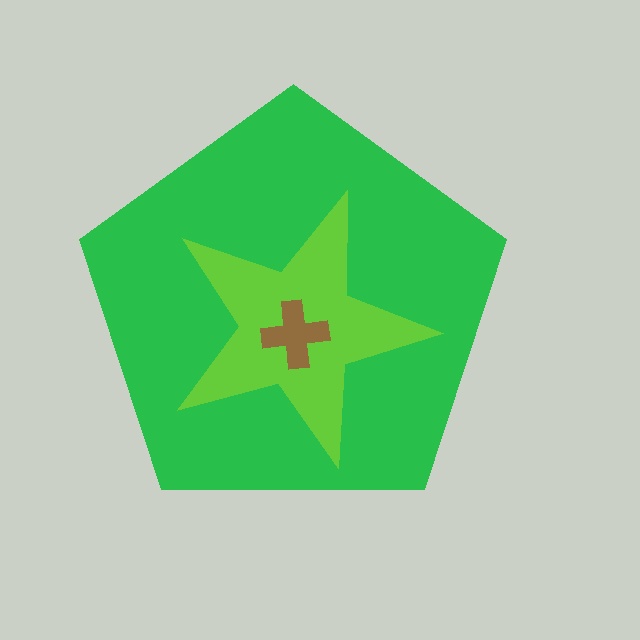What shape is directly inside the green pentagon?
The lime star.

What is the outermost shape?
The green pentagon.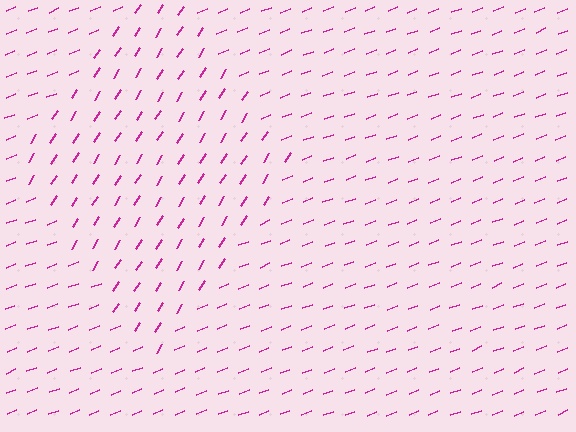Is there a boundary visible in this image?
Yes, there is a texture boundary formed by a change in line orientation.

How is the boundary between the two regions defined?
The boundary is defined purely by a change in line orientation (approximately 37 degrees difference). All lines are the same color and thickness.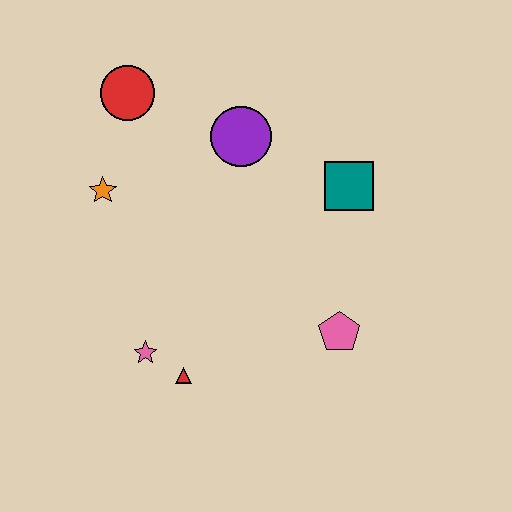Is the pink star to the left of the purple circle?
Yes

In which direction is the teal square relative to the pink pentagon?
The teal square is above the pink pentagon.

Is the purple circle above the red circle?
No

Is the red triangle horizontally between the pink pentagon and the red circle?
Yes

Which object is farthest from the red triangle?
The red circle is farthest from the red triangle.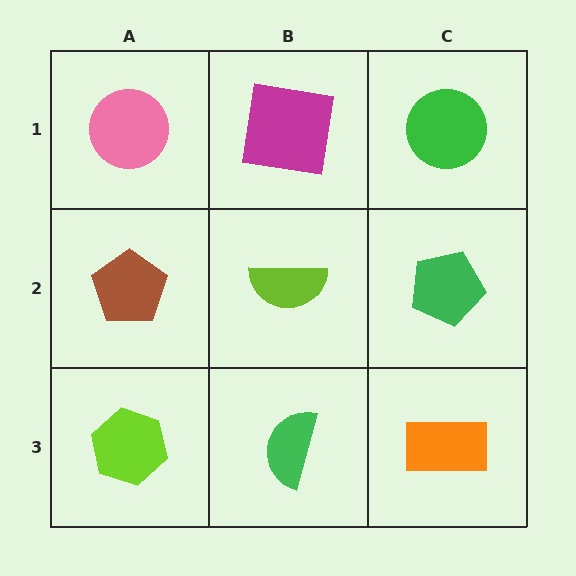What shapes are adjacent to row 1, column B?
A lime semicircle (row 2, column B), a pink circle (row 1, column A), a green circle (row 1, column C).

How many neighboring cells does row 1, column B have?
3.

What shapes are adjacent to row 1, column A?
A brown pentagon (row 2, column A), a magenta square (row 1, column B).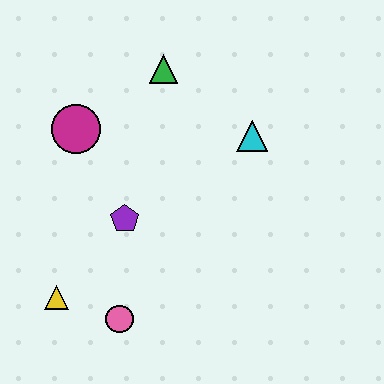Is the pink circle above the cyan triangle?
No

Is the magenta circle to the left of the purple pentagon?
Yes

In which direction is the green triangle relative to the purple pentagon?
The green triangle is above the purple pentagon.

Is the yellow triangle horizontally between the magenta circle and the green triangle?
No